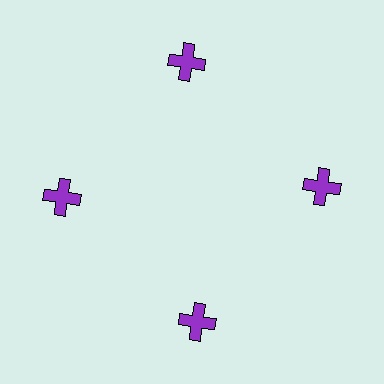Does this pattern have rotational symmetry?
Yes, this pattern has 4-fold rotational symmetry. It looks the same after rotating 90 degrees around the center.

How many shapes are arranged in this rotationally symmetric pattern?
There are 4 shapes, arranged in 4 groups of 1.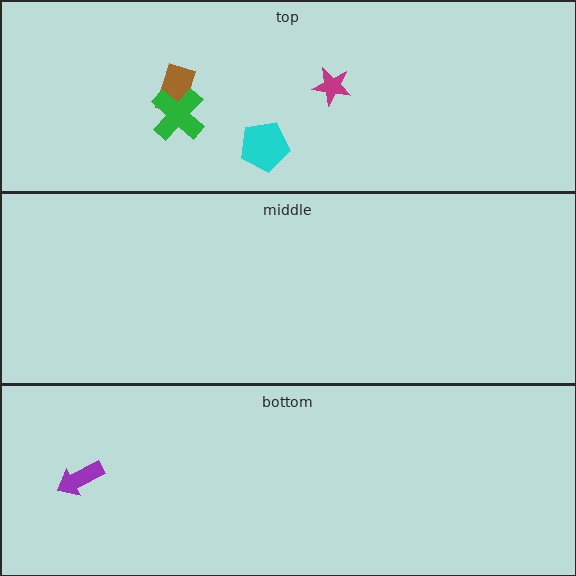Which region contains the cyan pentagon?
The top region.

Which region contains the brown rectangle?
The top region.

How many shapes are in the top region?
4.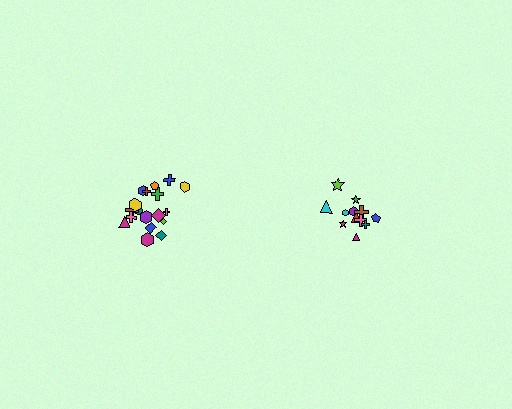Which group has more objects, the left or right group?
The left group.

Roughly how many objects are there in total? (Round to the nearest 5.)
Roughly 30 objects in total.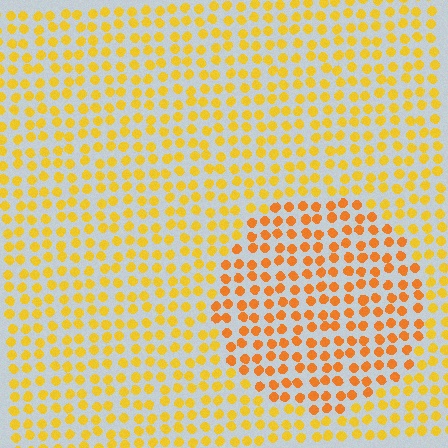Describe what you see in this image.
The image is filled with small yellow elements in a uniform arrangement. A circle-shaped region is visible where the elements are tinted to a slightly different hue, forming a subtle color boundary.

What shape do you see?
I see a circle.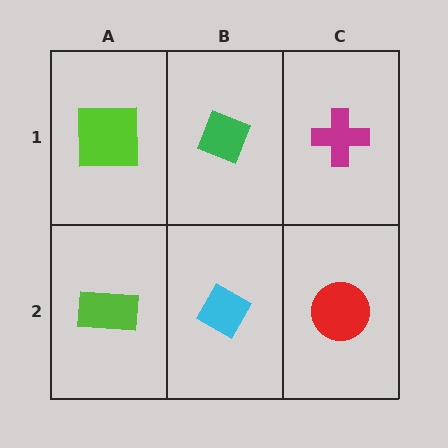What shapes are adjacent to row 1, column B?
A cyan diamond (row 2, column B), a lime square (row 1, column A), a magenta cross (row 1, column C).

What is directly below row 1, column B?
A cyan diamond.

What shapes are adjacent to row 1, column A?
A lime rectangle (row 2, column A), a green diamond (row 1, column B).